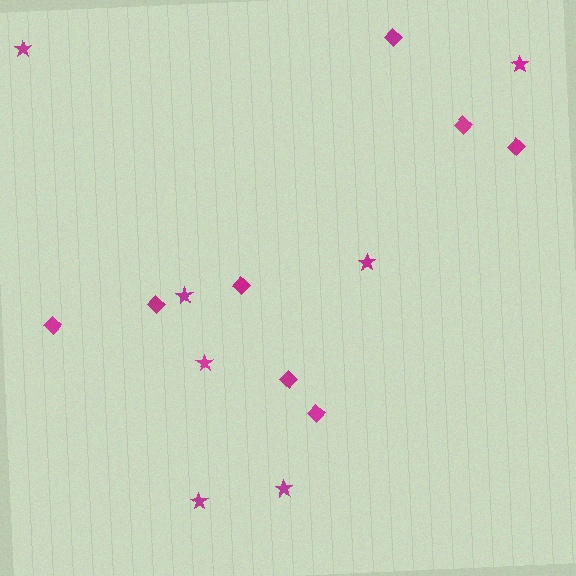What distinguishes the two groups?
There are 2 groups: one group of stars (7) and one group of diamonds (8).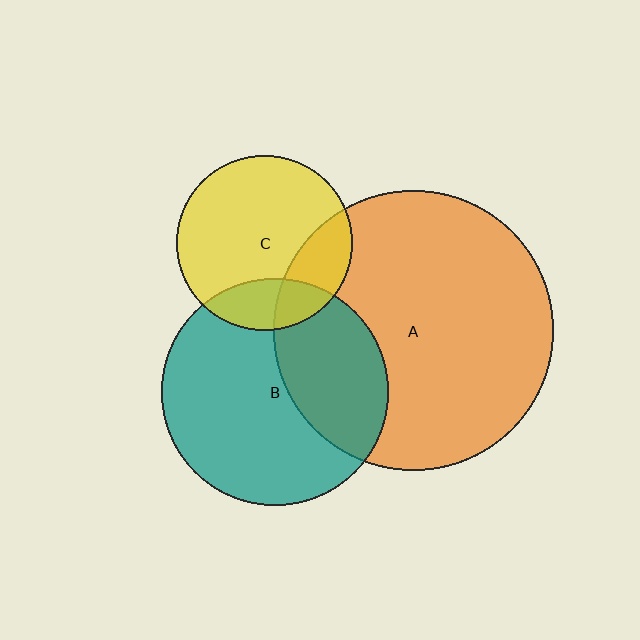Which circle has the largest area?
Circle A (orange).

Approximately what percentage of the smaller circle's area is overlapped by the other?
Approximately 20%.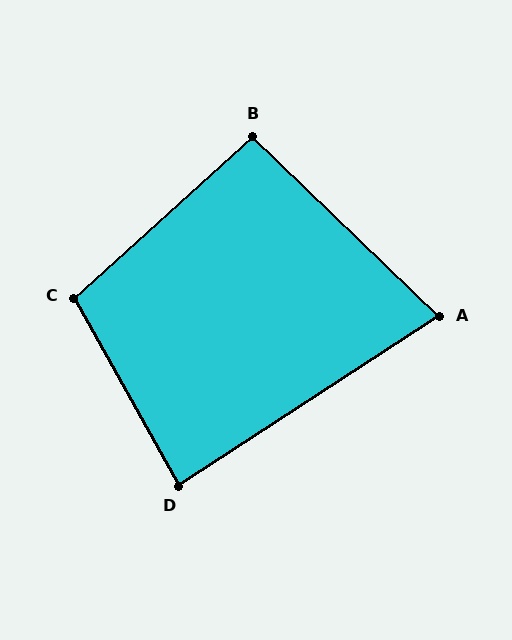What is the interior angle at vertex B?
Approximately 94 degrees (approximately right).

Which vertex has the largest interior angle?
C, at approximately 103 degrees.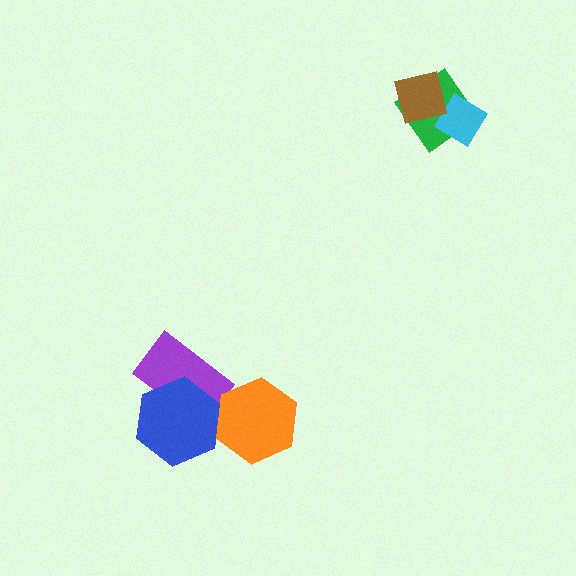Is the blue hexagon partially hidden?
Yes, it is partially covered by another shape.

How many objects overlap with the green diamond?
2 objects overlap with the green diamond.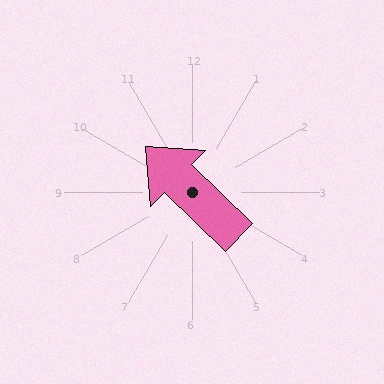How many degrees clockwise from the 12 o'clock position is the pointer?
Approximately 314 degrees.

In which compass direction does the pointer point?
Northwest.